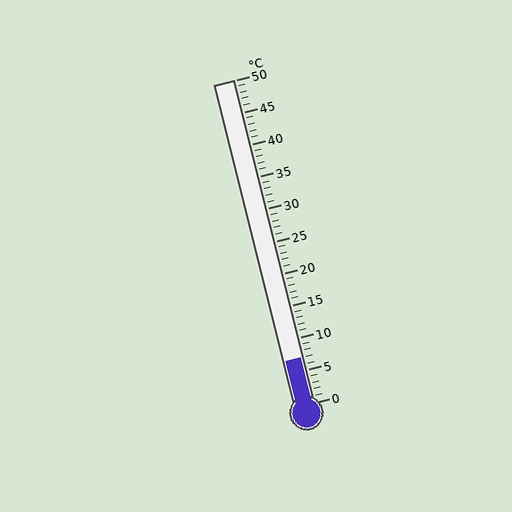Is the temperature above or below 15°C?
The temperature is below 15°C.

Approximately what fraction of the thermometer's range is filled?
The thermometer is filled to approximately 15% of its range.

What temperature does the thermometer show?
The thermometer shows approximately 7°C.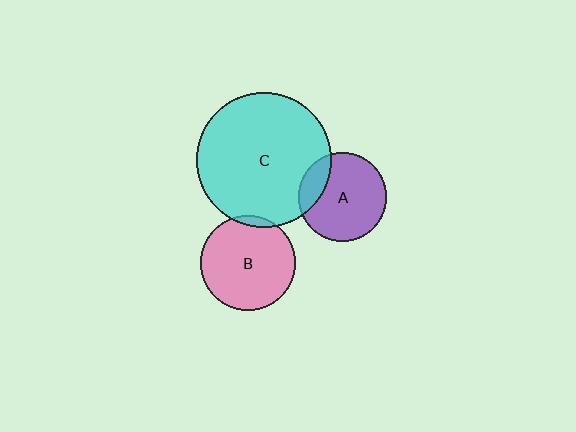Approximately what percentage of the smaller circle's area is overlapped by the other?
Approximately 5%.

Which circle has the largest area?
Circle C (cyan).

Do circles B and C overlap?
Yes.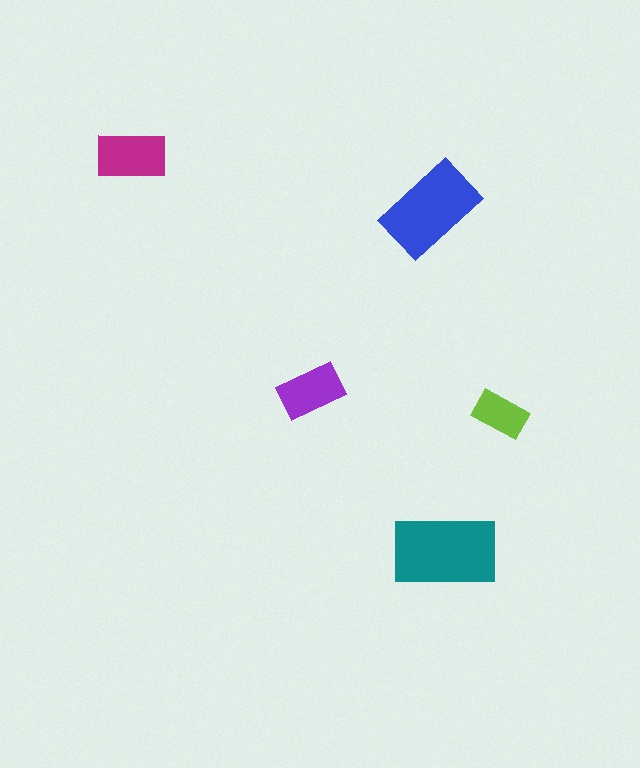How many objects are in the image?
There are 5 objects in the image.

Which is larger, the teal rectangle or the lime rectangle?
The teal one.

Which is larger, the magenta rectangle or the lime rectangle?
The magenta one.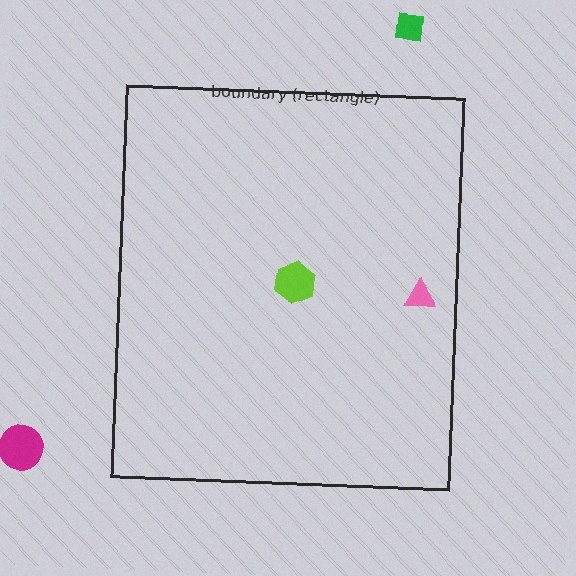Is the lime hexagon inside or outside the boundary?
Inside.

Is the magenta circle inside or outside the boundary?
Outside.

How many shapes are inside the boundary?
2 inside, 2 outside.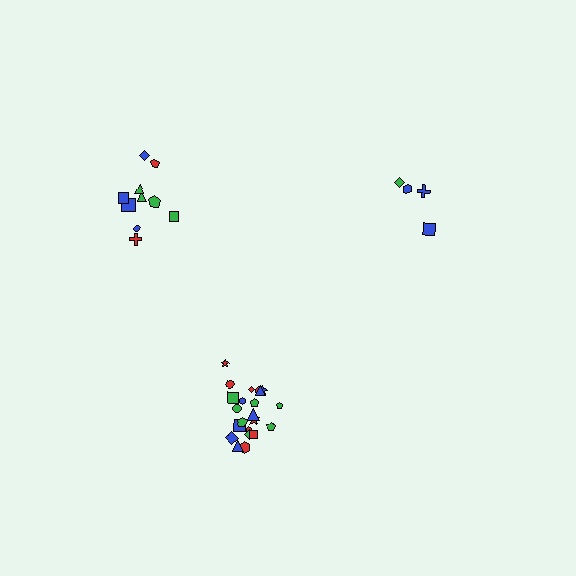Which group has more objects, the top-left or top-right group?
The top-left group.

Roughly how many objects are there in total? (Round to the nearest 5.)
Roughly 35 objects in total.